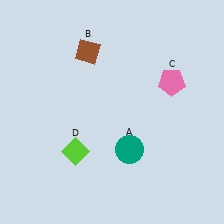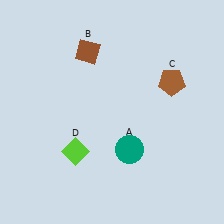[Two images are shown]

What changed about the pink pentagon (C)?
In Image 1, C is pink. In Image 2, it changed to brown.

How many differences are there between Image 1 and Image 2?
There is 1 difference between the two images.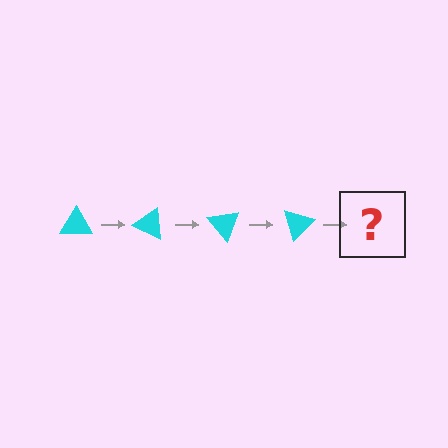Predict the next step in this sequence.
The next step is a cyan triangle rotated 100 degrees.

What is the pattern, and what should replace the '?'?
The pattern is that the triangle rotates 25 degrees each step. The '?' should be a cyan triangle rotated 100 degrees.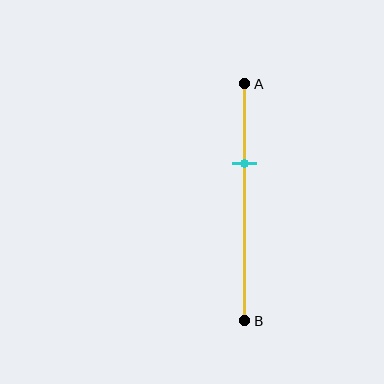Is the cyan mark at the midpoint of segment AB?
No, the mark is at about 35% from A, not at the 50% midpoint.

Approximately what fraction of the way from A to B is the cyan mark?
The cyan mark is approximately 35% of the way from A to B.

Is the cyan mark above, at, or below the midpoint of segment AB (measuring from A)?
The cyan mark is above the midpoint of segment AB.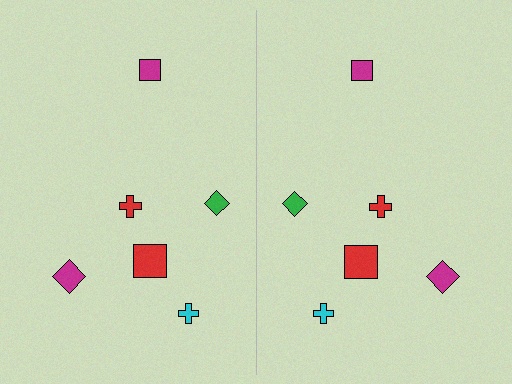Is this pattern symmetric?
Yes, this pattern has bilateral (reflection) symmetry.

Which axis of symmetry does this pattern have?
The pattern has a vertical axis of symmetry running through the center of the image.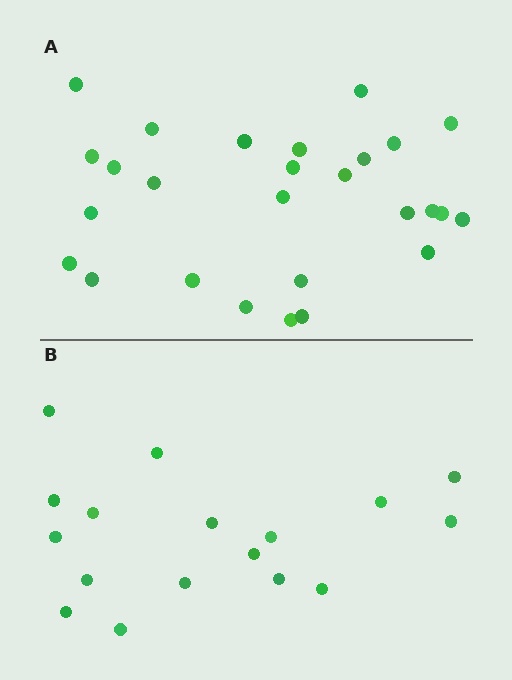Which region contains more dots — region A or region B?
Region A (the top region) has more dots.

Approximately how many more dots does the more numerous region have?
Region A has roughly 10 or so more dots than region B.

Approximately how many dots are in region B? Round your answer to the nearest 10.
About 20 dots. (The exact count is 17, which rounds to 20.)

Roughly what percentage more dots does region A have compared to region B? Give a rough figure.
About 60% more.